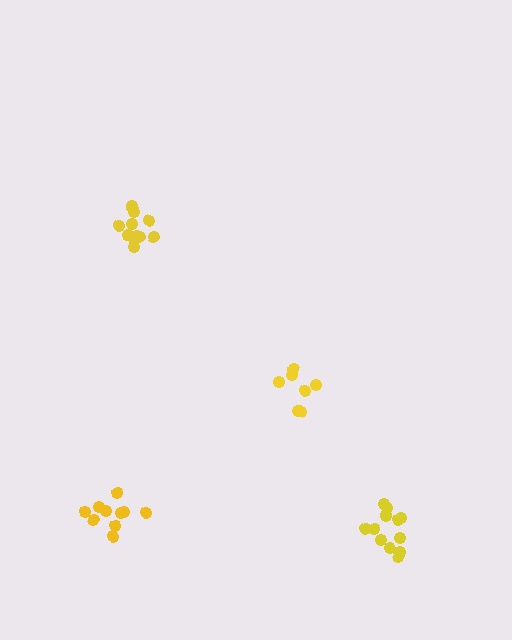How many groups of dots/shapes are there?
There are 4 groups.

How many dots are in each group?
Group 1: 12 dots, Group 2: 10 dots, Group 3: 11 dots, Group 4: 7 dots (40 total).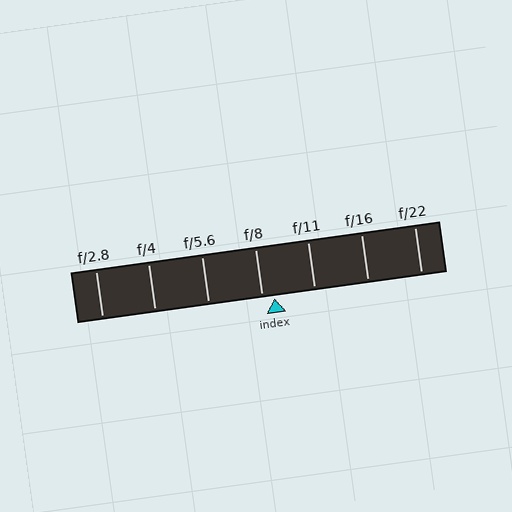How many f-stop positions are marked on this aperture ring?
There are 7 f-stop positions marked.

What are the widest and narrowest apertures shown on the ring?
The widest aperture shown is f/2.8 and the narrowest is f/22.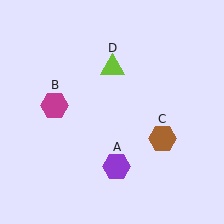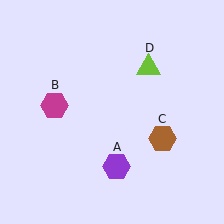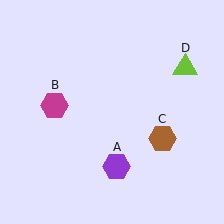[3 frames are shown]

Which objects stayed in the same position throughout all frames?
Purple hexagon (object A) and magenta hexagon (object B) and brown hexagon (object C) remained stationary.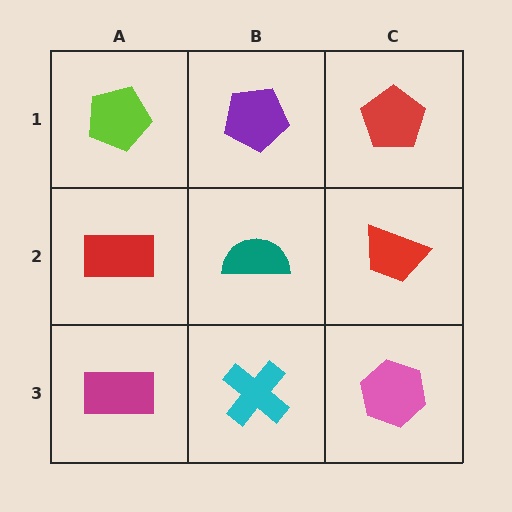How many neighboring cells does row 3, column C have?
2.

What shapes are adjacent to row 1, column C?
A red trapezoid (row 2, column C), a purple pentagon (row 1, column B).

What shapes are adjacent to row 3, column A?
A red rectangle (row 2, column A), a cyan cross (row 3, column B).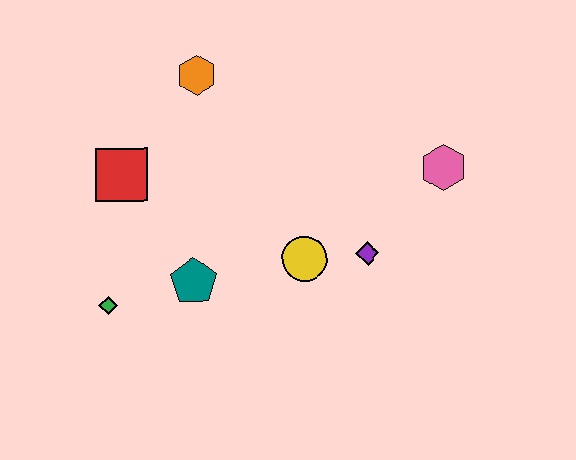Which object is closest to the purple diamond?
The yellow circle is closest to the purple diamond.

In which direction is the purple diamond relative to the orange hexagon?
The purple diamond is below the orange hexagon.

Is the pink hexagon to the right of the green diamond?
Yes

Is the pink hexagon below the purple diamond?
No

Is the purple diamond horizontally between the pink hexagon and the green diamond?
Yes